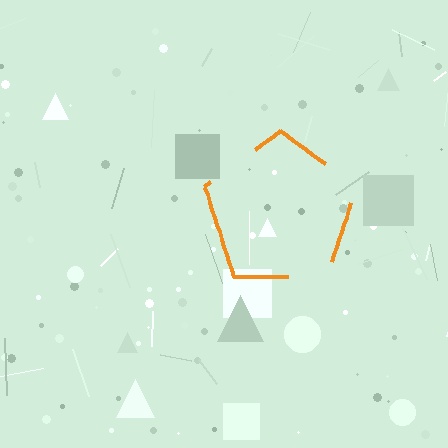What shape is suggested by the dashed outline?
The dashed outline suggests a pentagon.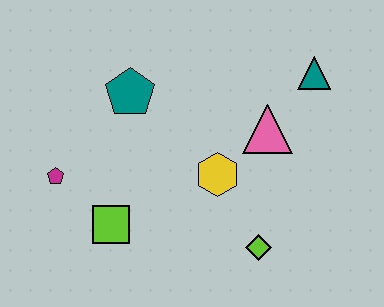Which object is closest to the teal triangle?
The pink triangle is closest to the teal triangle.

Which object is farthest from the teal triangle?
The magenta pentagon is farthest from the teal triangle.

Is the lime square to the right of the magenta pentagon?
Yes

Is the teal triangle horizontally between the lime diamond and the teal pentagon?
No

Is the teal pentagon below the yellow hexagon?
No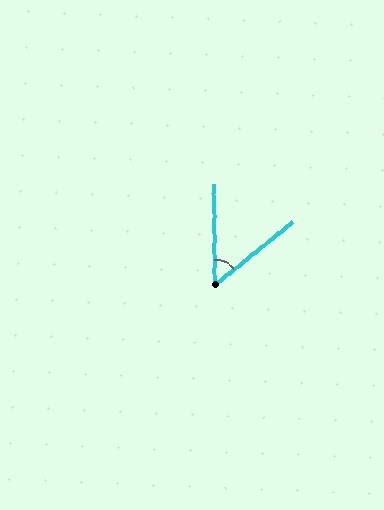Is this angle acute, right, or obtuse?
It is acute.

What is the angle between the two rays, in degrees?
Approximately 51 degrees.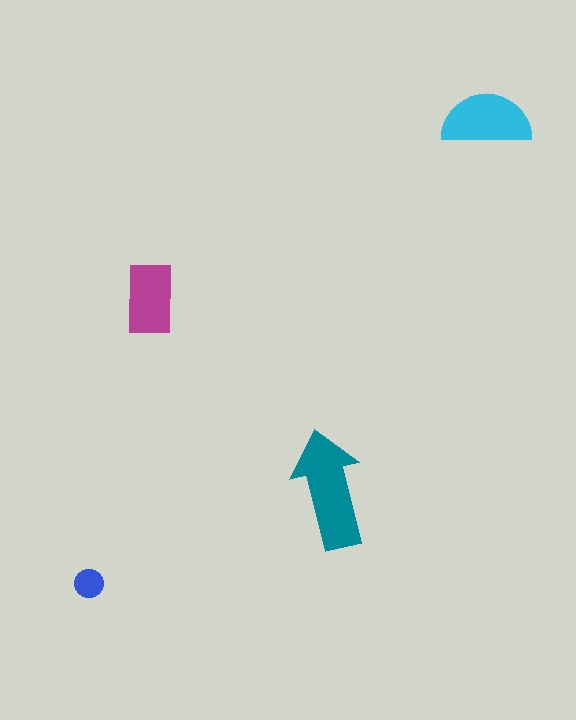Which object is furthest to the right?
The cyan semicircle is rightmost.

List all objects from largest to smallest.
The teal arrow, the cyan semicircle, the magenta rectangle, the blue circle.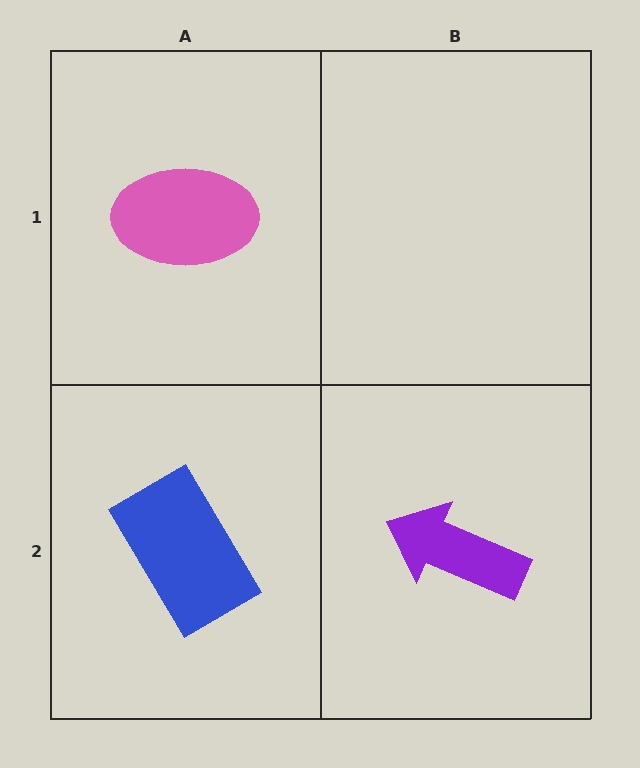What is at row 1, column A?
A pink ellipse.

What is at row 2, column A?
A blue rectangle.